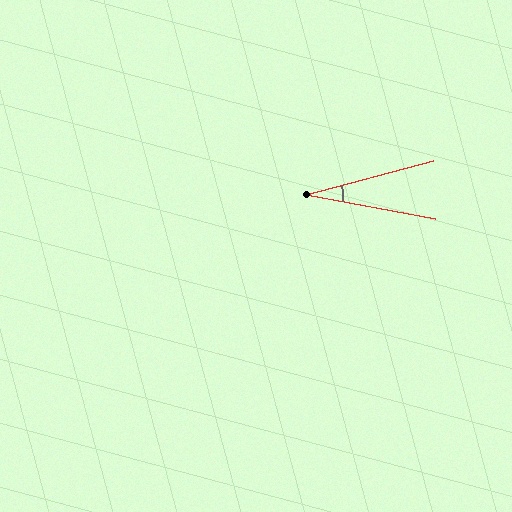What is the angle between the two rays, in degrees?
Approximately 25 degrees.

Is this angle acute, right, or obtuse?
It is acute.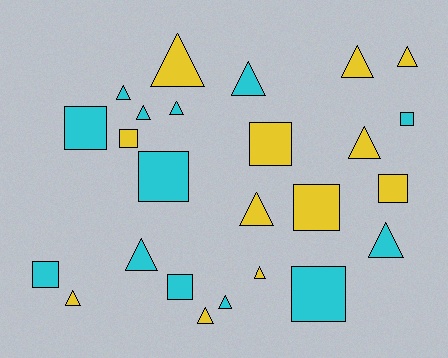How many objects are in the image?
There are 25 objects.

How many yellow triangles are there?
There are 8 yellow triangles.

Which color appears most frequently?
Cyan, with 13 objects.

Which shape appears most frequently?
Triangle, with 15 objects.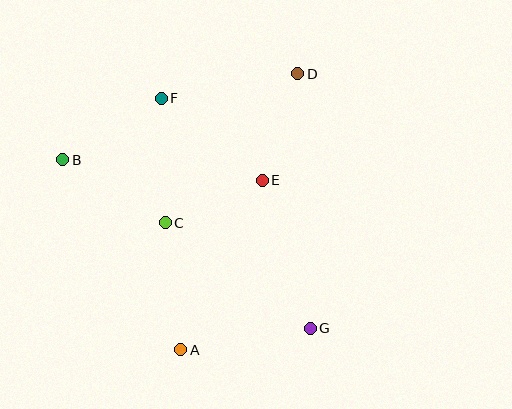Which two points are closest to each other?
Points C and E are closest to each other.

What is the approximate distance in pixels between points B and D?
The distance between B and D is approximately 250 pixels.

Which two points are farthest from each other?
Points A and D are farthest from each other.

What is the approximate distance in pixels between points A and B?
The distance between A and B is approximately 224 pixels.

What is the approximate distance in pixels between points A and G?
The distance between A and G is approximately 131 pixels.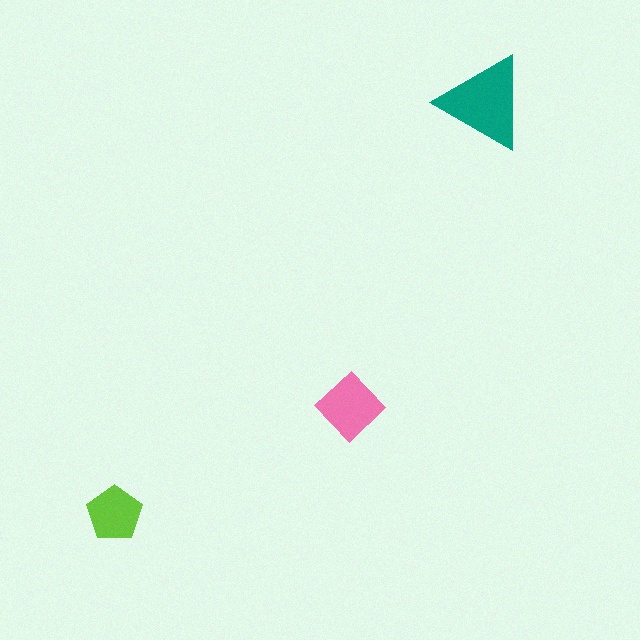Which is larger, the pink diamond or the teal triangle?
The teal triangle.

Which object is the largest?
The teal triangle.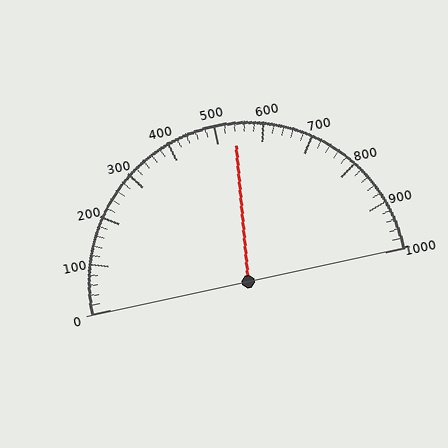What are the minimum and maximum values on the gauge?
The gauge ranges from 0 to 1000.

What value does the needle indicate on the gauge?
The needle indicates approximately 540.